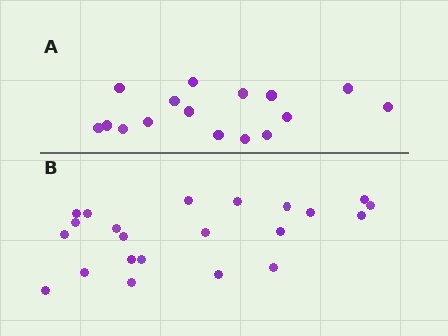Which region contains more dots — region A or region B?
Region B (the bottom region) has more dots.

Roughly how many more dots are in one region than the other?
Region B has about 6 more dots than region A.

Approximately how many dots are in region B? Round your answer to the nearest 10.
About 20 dots. (The exact count is 22, which rounds to 20.)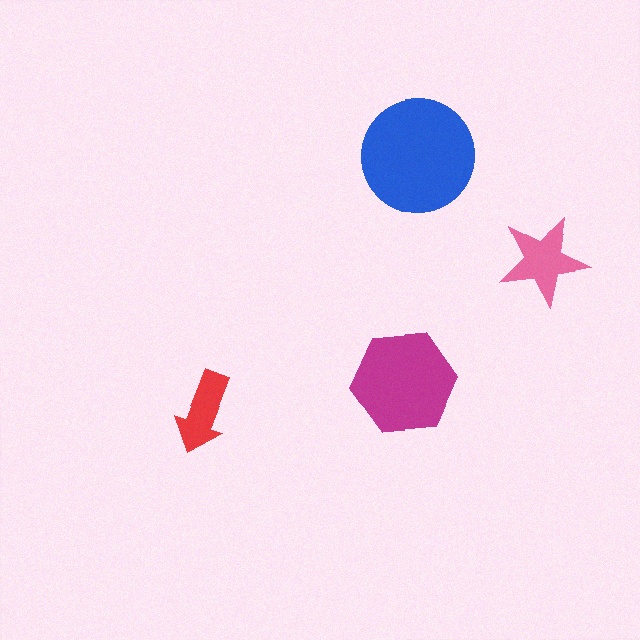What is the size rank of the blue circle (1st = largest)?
1st.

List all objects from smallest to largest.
The red arrow, the pink star, the magenta hexagon, the blue circle.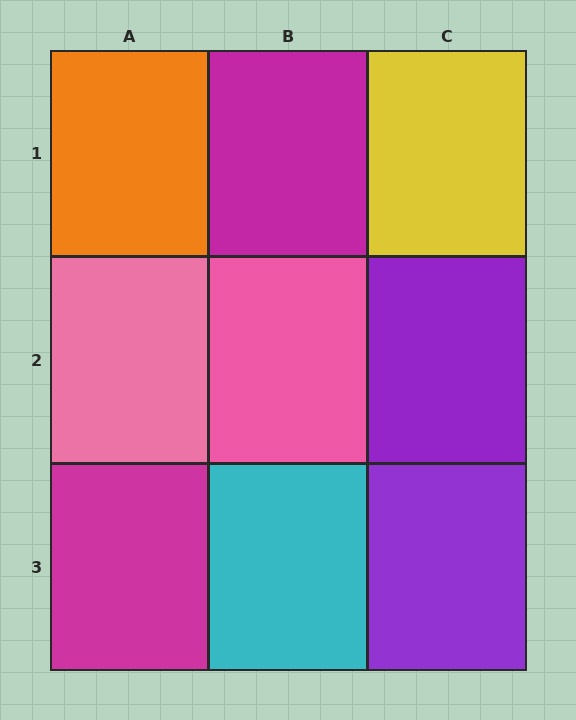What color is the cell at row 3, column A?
Magenta.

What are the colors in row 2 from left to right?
Pink, pink, purple.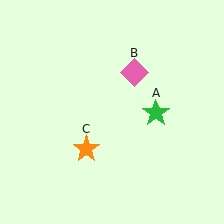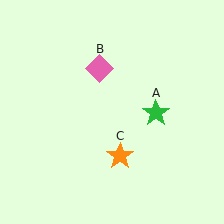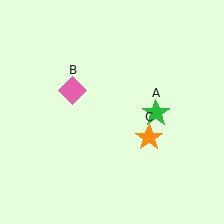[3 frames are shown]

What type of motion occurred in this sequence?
The pink diamond (object B), orange star (object C) rotated counterclockwise around the center of the scene.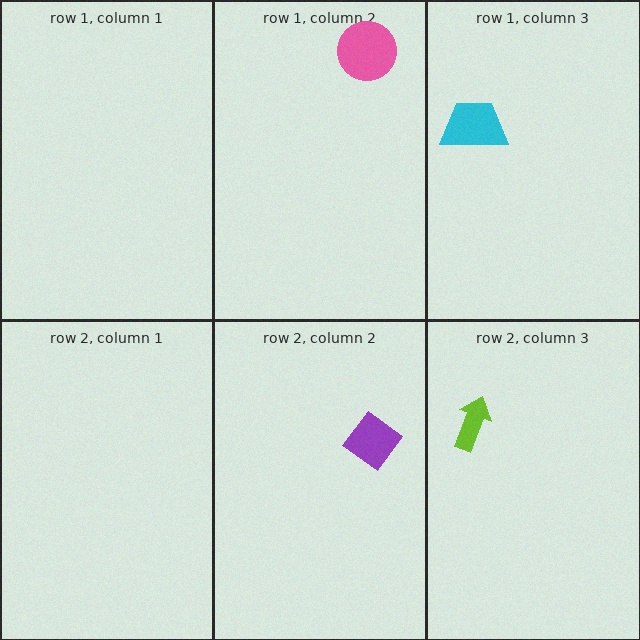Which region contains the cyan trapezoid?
The row 1, column 3 region.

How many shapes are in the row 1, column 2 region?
1.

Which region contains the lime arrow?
The row 2, column 3 region.